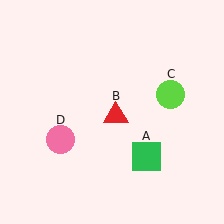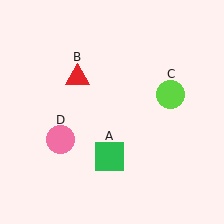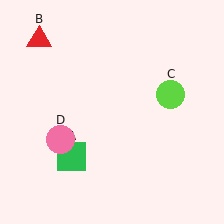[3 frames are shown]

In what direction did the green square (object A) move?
The green square (object A) moved left.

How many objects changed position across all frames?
2 objects changed position: green square (object A), red triangle (object B).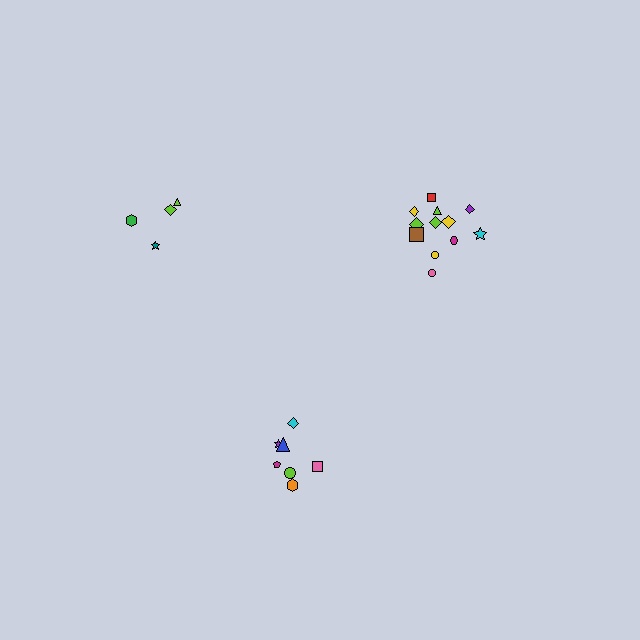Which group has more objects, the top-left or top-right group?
The top-right group.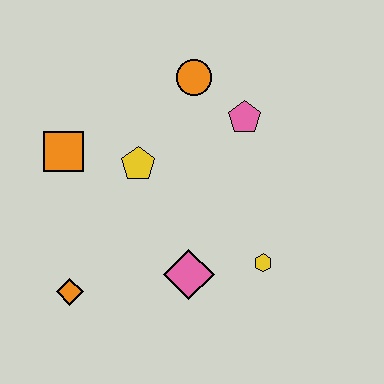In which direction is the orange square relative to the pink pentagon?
The orange square is to the left of the pink pentagon.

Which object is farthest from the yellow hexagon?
The orange square is farthest from the yellow hexagon.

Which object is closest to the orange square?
The yellow pentagon is closest to the orange square.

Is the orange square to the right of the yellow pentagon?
No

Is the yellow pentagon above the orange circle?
No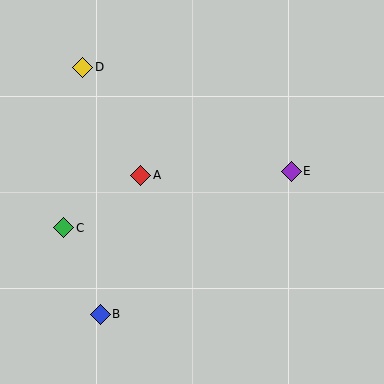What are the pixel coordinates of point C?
Point C is at (64, 228).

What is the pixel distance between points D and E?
The distance between D and E is 233 pixels.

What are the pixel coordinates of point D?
Point D is at (83, 67).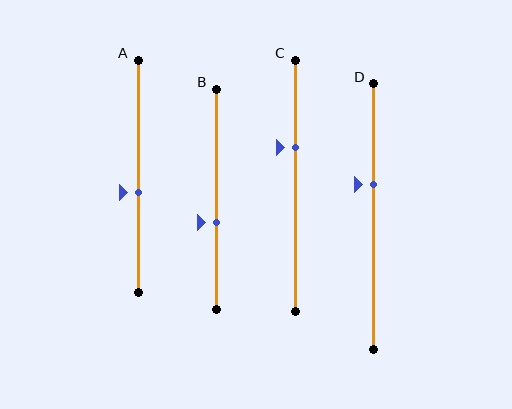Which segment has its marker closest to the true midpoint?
Segment A has its marker closest to the true midpoint.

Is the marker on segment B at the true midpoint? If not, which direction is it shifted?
No, the marker on segment B is shifted downward by about 11% of the segment length.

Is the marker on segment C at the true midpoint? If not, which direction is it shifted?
No, the marker on segment C is shifted upward by about 15% of the segment length.